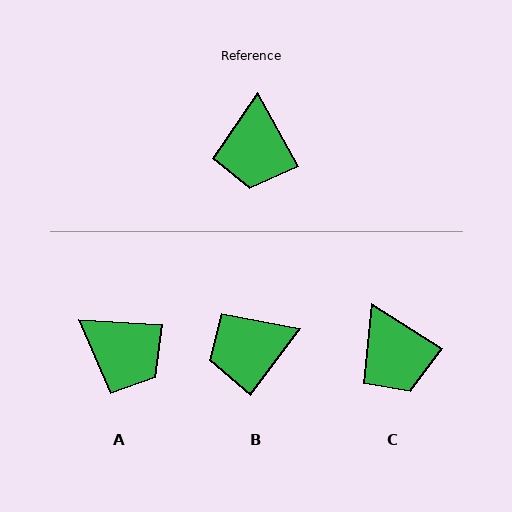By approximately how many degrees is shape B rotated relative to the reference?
Approximately 65 degrees clockwise.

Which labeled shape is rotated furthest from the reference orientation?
B, about 65 degrees away.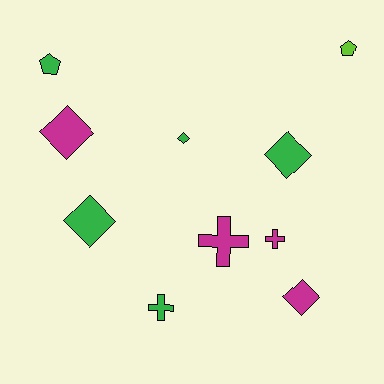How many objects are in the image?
There are 10 objects.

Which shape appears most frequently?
Diamond, with 5 objects.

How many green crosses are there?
There is 1 green cross.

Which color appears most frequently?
Green, with 5 objects.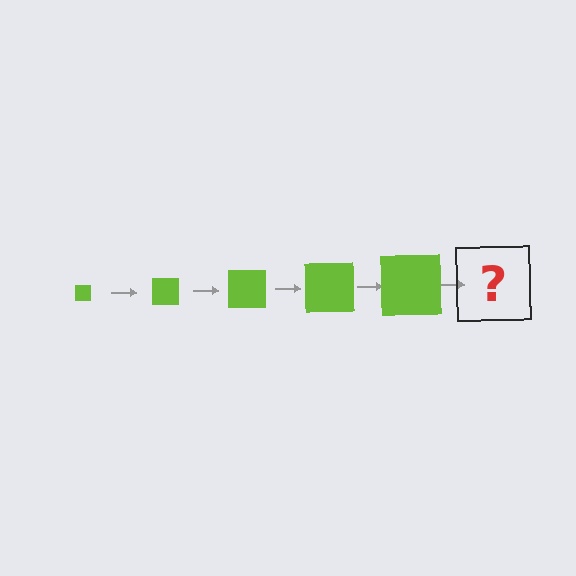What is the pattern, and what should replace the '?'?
The pattern is that the square gets progressively larger each step. The '?' should be a lime square, larger than the previous one.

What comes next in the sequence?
The next element should be a lime square, larger than the previous one.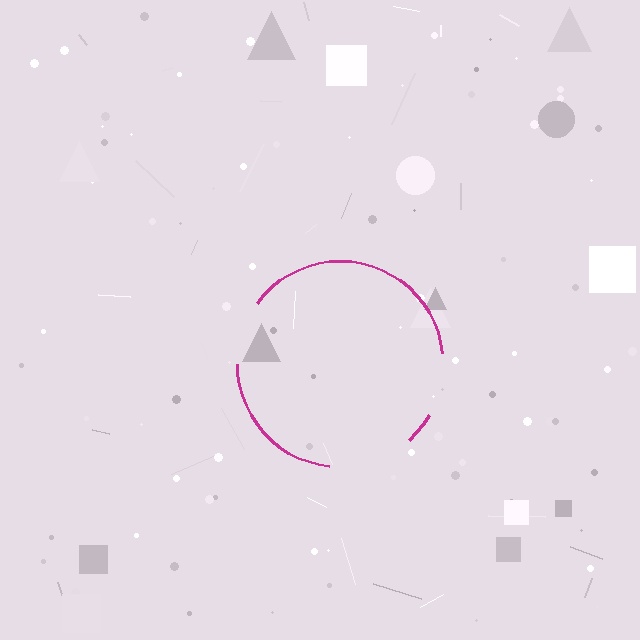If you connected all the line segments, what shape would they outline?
They would outline a circle.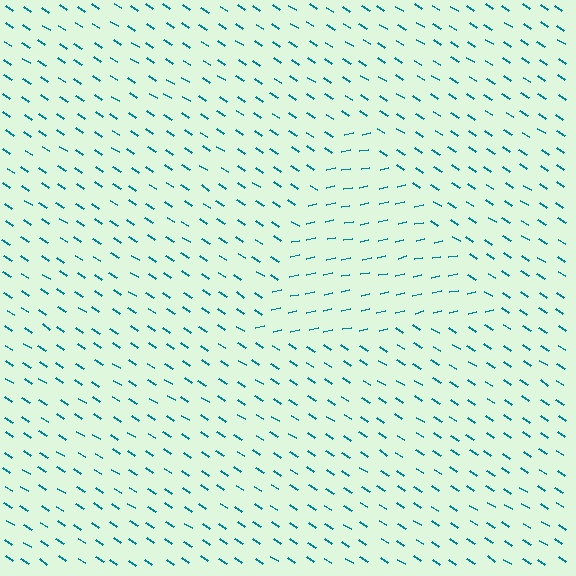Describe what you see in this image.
The image is filled with small teal line segments. A triangle region in the image has lines oriented differently from the surrounding lines, creating a visible texture boundary.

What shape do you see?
I see a triangle.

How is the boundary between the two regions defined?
The boundary is defined purely by a change in line orientation (approximately 45 degrees difference). All lines are the same color and thickness.